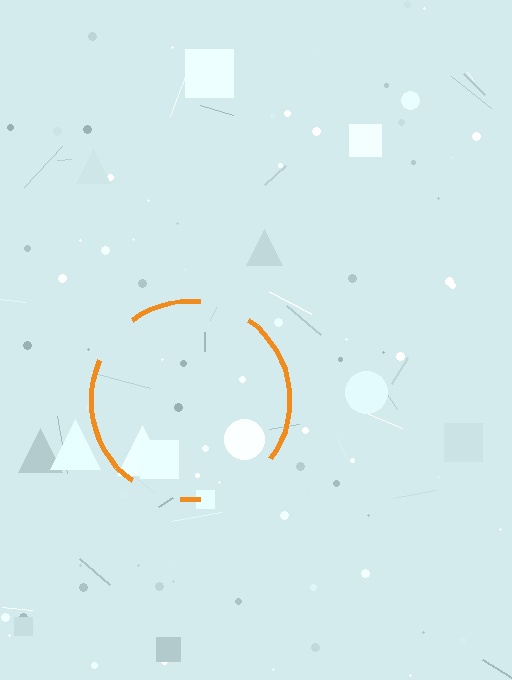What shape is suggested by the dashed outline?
The dashed outline suggests a circle.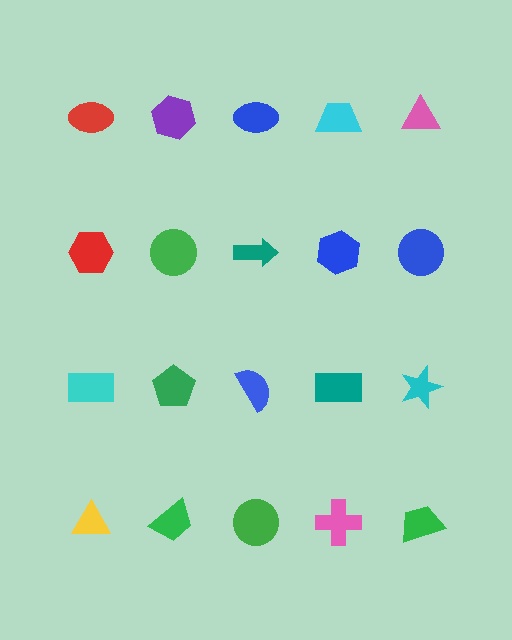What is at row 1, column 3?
A blue ellipse.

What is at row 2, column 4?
A blue hexagon.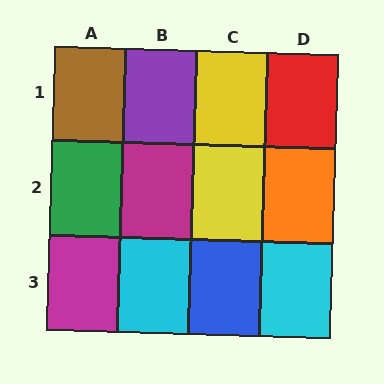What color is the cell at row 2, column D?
Orange.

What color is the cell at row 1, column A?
Brown.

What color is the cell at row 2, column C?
Yellow.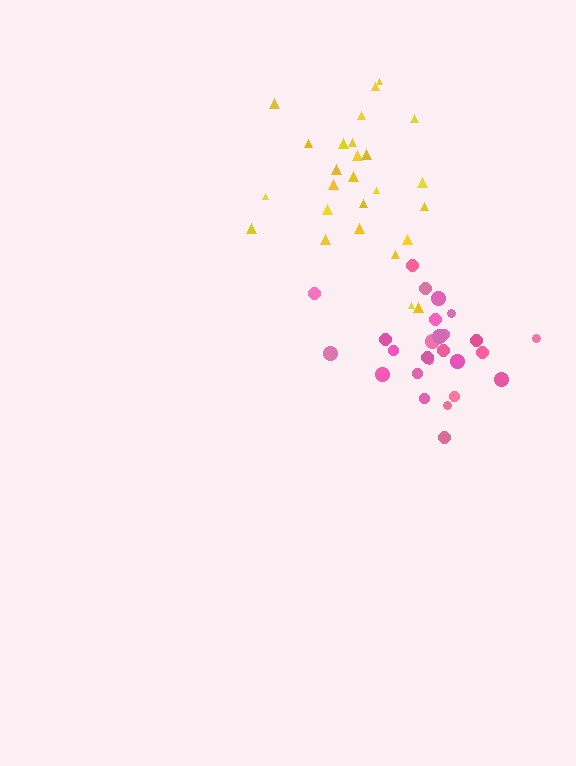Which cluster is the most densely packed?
Yellow.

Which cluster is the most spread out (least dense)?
Pink.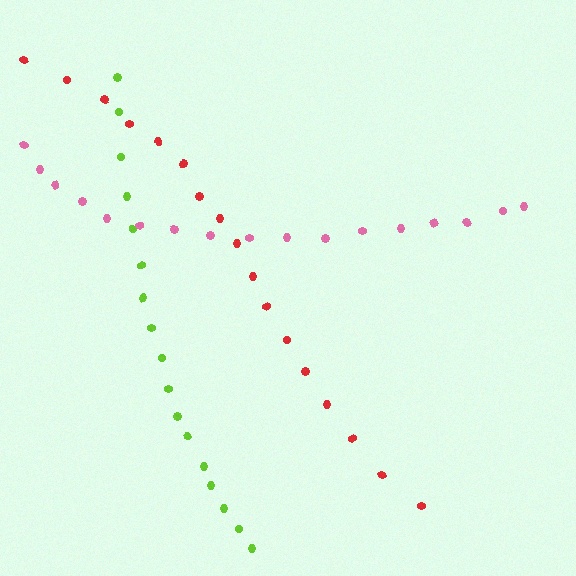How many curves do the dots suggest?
There are 3 distinct paths.